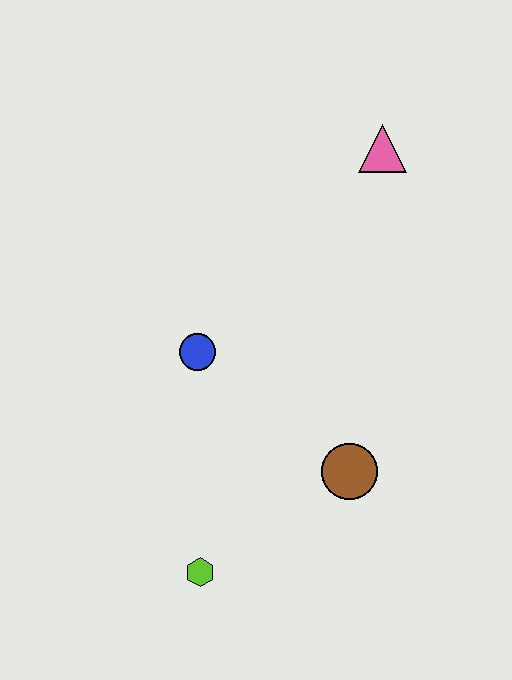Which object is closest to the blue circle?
The brown circle is closest to the blue circle.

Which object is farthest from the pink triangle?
The lime hexagon is farthest from the pink triangle.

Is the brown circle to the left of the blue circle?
No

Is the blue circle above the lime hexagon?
Yes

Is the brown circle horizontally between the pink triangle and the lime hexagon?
Yes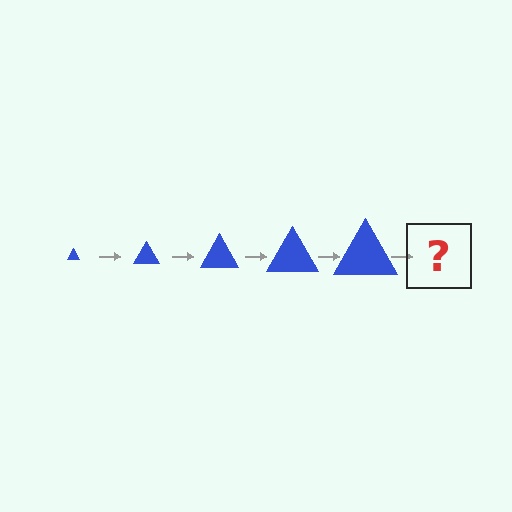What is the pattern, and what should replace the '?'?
The pattern is that the triangle gets progressively larger each step. The '?' should be a blue triangle, larger than the previous one.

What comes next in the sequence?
The next element should be a blue triangle, larger than the previous one.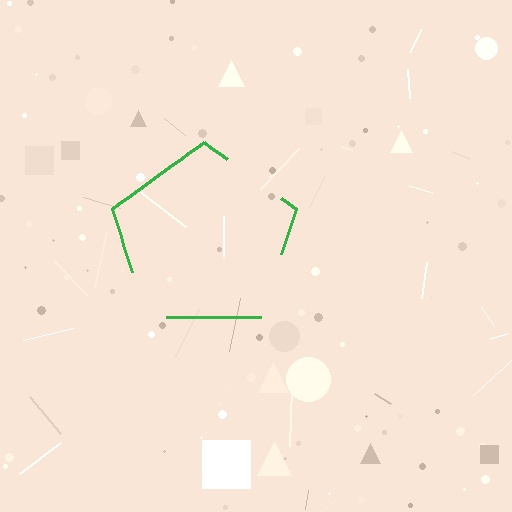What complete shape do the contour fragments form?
The contour fragments form a pentagon.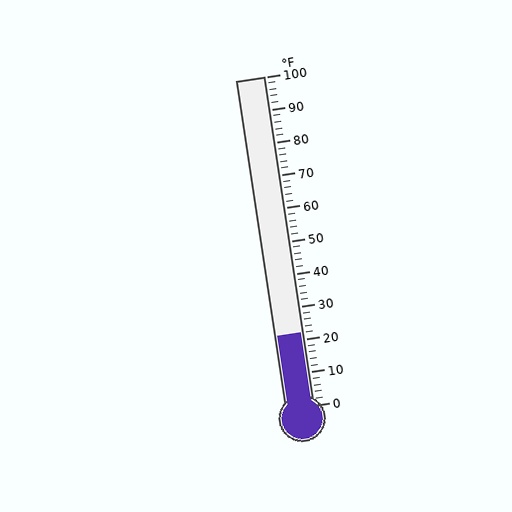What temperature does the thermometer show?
The thermometer shows approximately 22°F.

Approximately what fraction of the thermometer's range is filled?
The thermometer is filled to approximately 20% of its range.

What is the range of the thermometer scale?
The thermometer scale ranges from 0°F to 100°F.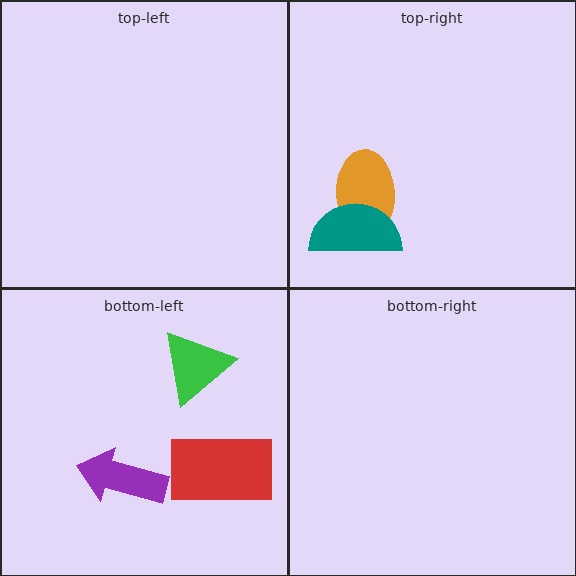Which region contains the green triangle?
The bottom-left region.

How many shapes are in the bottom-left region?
3.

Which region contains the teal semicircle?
The top-right region.